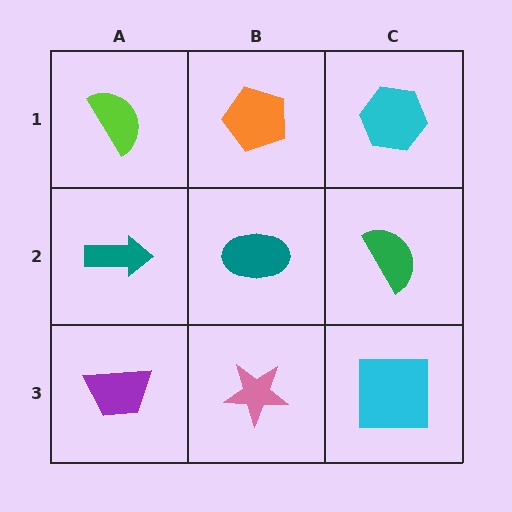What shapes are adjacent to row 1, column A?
A teal arrow (row 2, column A), an orange pentagon (row 1, column B).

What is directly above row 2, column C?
A cyan hexagon.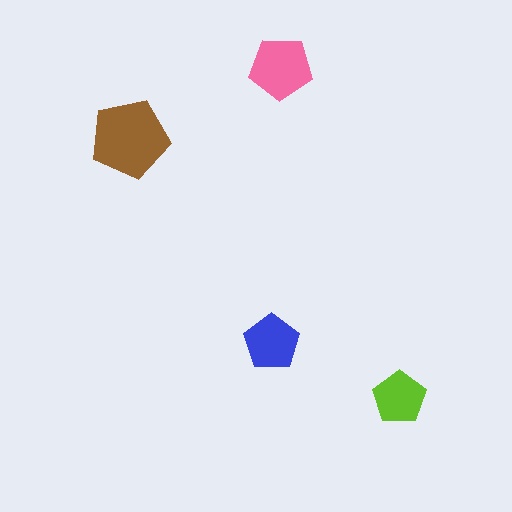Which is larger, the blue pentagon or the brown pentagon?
The brown one.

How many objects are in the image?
There are 4 objects in the image.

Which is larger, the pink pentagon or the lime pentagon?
The pink one.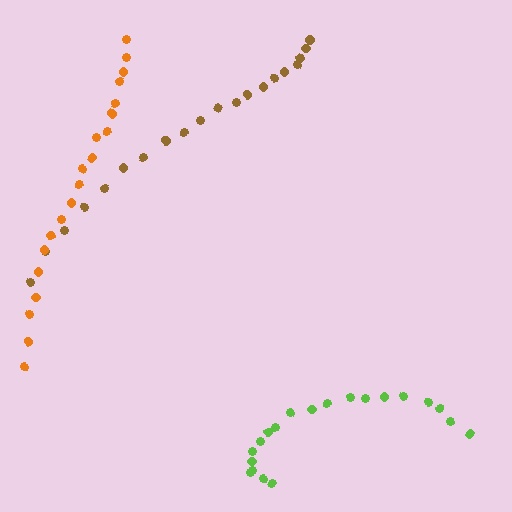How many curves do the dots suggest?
There are 3 distinct paths.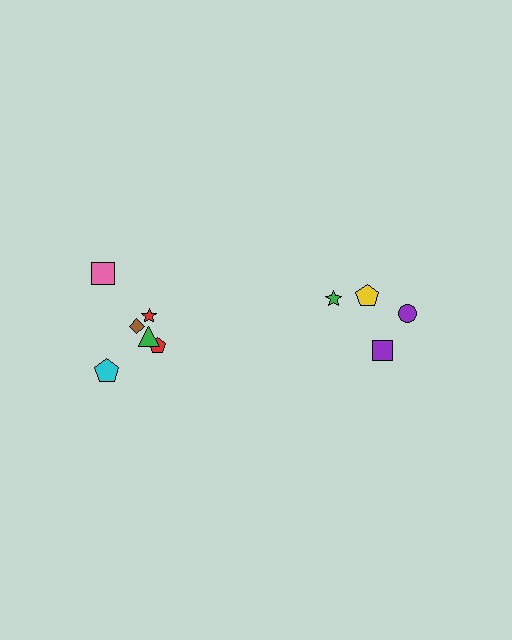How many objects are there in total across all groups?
There are 10 objects.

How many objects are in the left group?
There are 6 objects.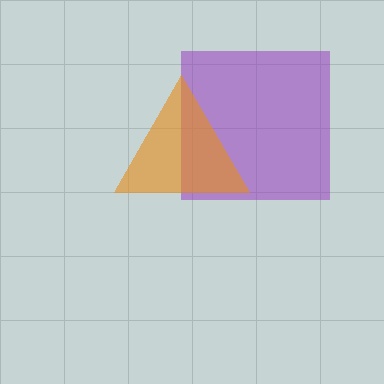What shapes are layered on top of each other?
The layered shapes are: a purple square, an orange triangle.